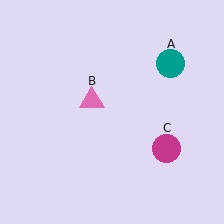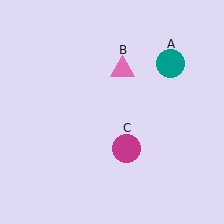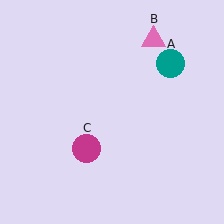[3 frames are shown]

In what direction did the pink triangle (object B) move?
The pink triangle (object B) moved up and to the right.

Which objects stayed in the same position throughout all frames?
Teal circle (object A) remained stationary.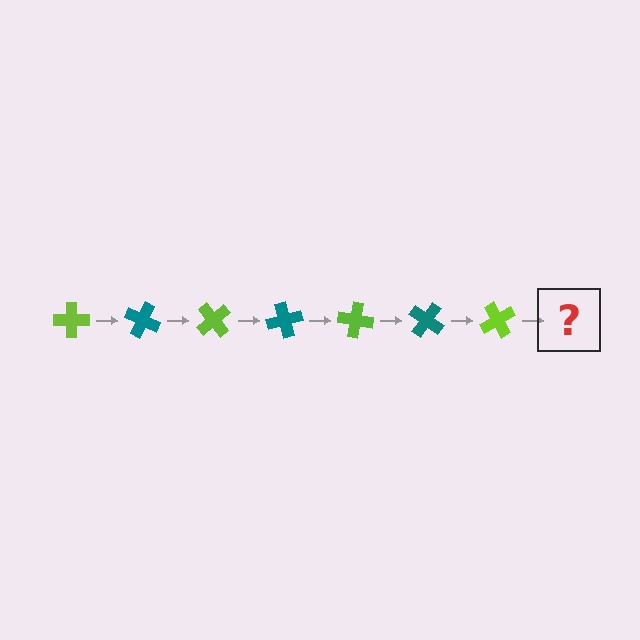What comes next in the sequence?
The next element should be a teal cross, rotated 175 degrees from the start.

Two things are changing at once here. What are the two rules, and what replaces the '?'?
The two rules are that it rotates 25 degrees each step and the color cycles through lime and teal. The '?' should be a teal cross, rotated 175 degrees from the start.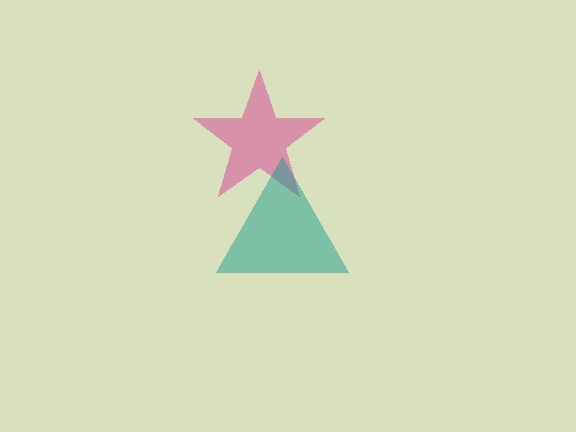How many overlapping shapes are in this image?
There are 2 overlapping shapes in the image.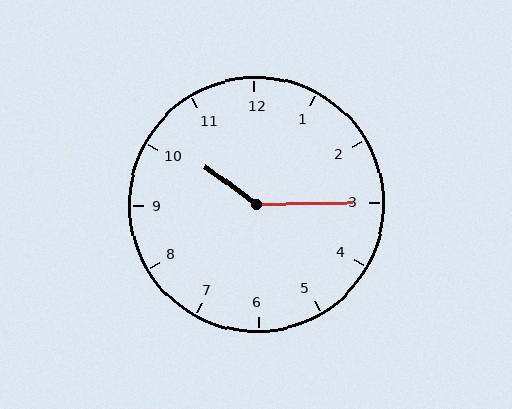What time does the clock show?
10:15.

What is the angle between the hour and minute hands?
Approximately 142 degrees.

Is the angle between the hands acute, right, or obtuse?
It is obtuse.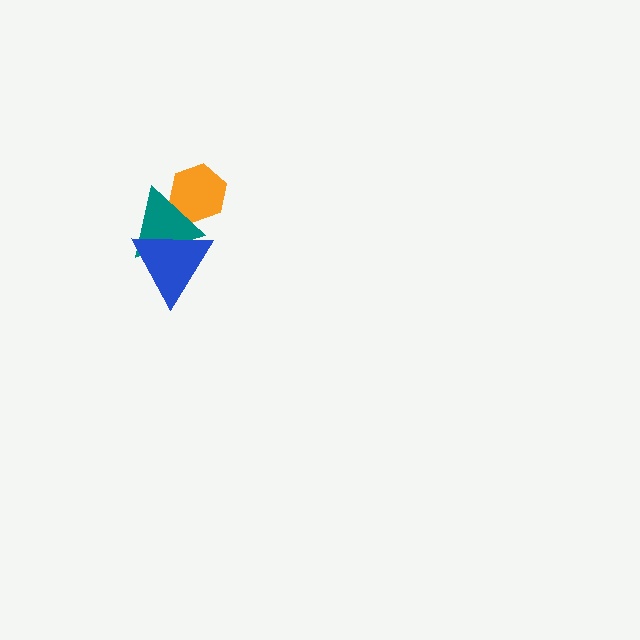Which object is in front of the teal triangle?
The blue triangle is in front of the teal triangle.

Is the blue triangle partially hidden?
No, no other shape covers it.